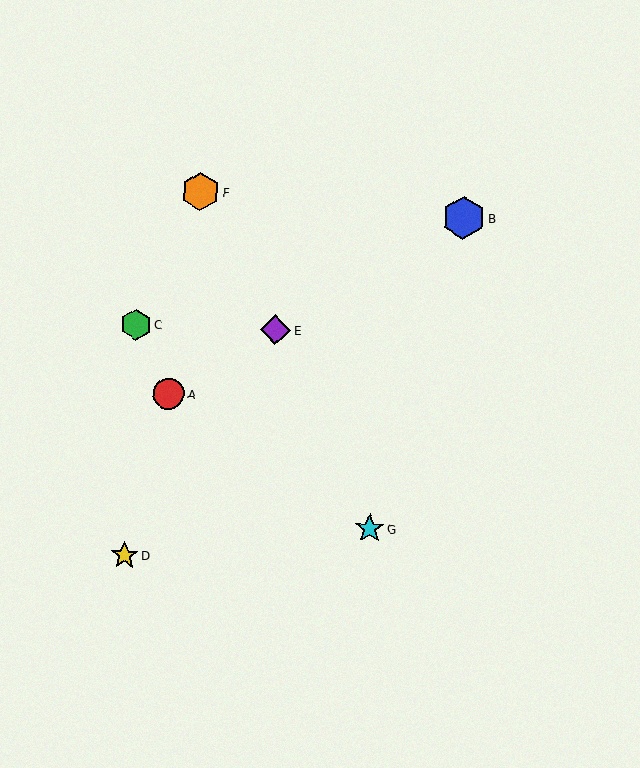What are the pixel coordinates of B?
Object B is at (464, 218).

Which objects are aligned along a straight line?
Objects A, B, E are aligned along a straight line.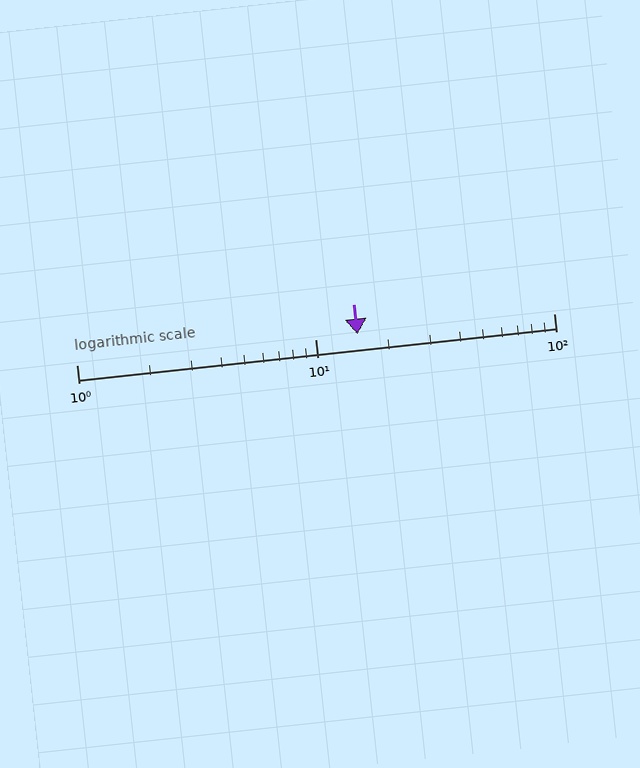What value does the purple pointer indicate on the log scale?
The pointer indicates approximately 15.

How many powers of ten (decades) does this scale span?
The scale spans 2 decades, from 1 to 100.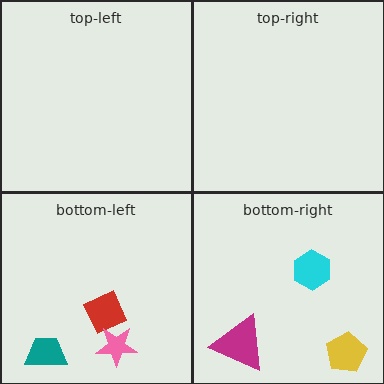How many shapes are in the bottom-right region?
3.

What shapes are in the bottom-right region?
The cyan hexagon, the magenta triangle, the yellow pentagon.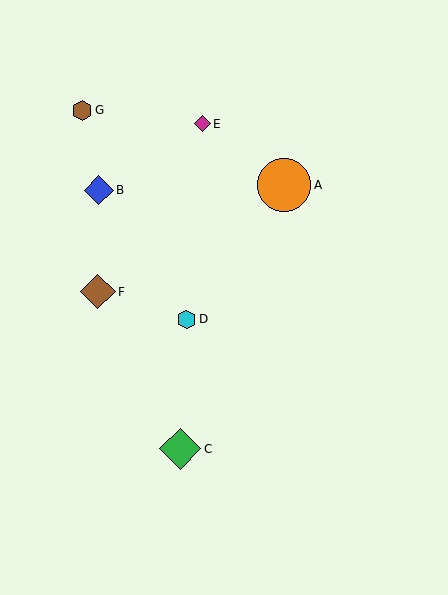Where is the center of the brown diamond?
The center of the brown diamond is at (98, 292).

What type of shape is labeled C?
Shape C is a green diamond.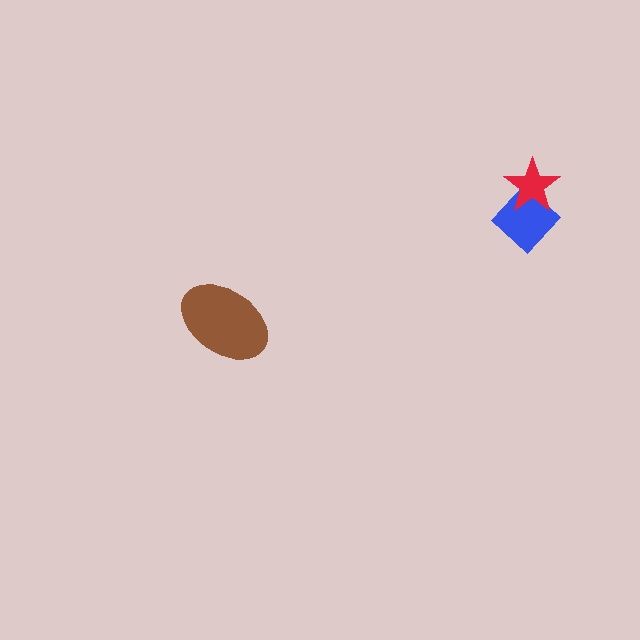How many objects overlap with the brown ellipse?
0 objects overlap with the brown ellipse.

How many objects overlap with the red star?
1 object overlaps with the red star.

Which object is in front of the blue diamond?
The red star is in front of the blue diamond.